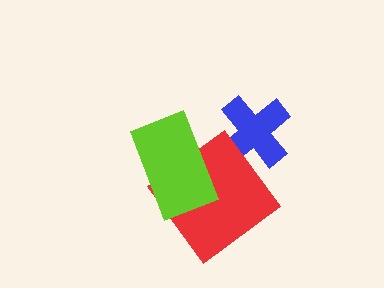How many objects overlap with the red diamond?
2 objects overlap with the red diamond.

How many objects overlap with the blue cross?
1 object overlaps with the blue cross.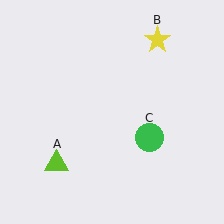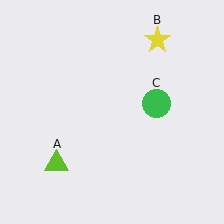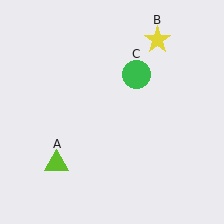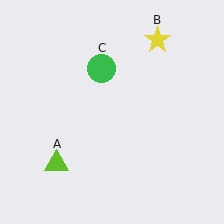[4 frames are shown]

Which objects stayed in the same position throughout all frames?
Lime triangle (object A) and yellow star (object B) remained stationary.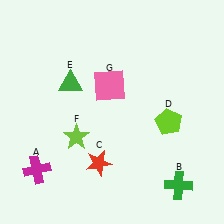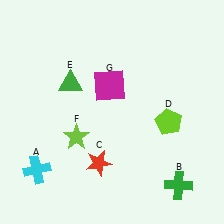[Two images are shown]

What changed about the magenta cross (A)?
In Image 1, A is magenta. In Image 2, it changed to cyan.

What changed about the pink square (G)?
In Image 1, G is pink. In Image 2, it changed to magenta.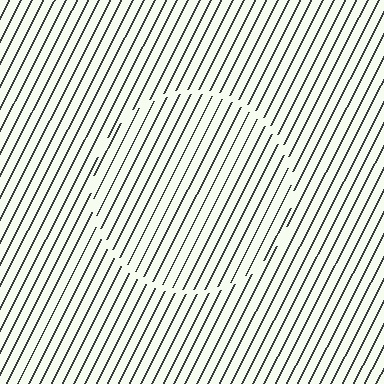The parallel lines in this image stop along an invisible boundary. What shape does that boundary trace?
An illusory circle. The interior of the shape contains the same grating, shifted by half a period — the contour is defined by the phase discontinuity where line-ends from the inner and outer gratings abut.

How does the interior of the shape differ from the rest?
The interior of the shape contains the same grating, shifted by half a period — the contour is defined by the phase discontinuity where line-ends from the inner and outer gratings abut.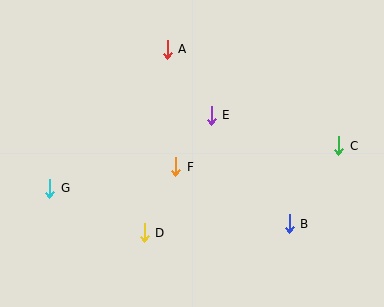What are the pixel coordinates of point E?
Point E is at (211, 115).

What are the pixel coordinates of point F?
Point F is at (176, 167).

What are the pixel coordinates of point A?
Point A is at (167, 49).